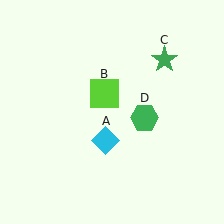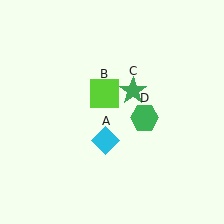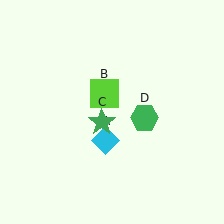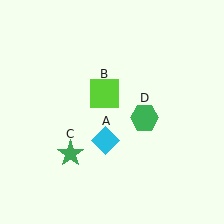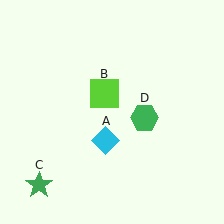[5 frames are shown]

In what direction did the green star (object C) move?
The green star (object C) moved down and to the left.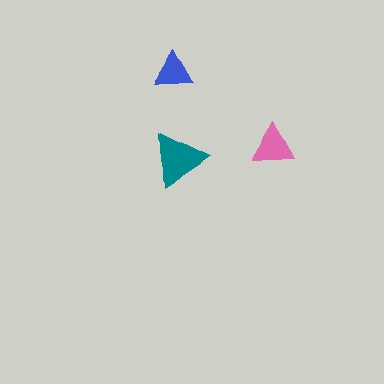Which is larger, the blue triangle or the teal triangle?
The teal one.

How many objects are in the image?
There are 3 objects in the image.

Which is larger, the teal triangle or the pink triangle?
The teal one.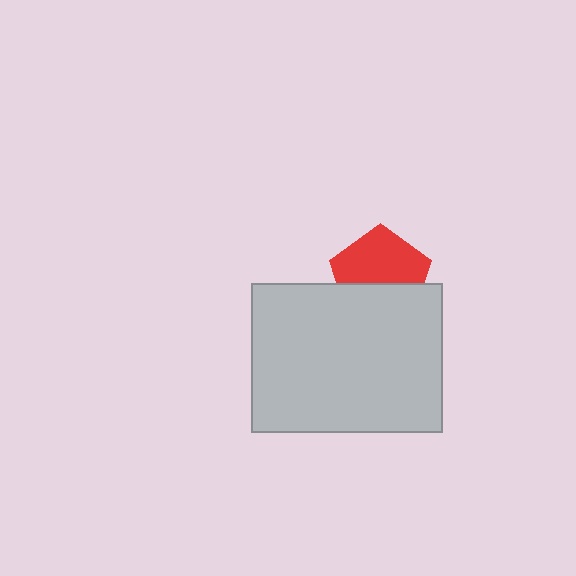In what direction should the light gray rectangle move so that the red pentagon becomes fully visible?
The light gray rectangle should move down. That is the shortest direction to clear the overlap and leave the red pentagon fully visible.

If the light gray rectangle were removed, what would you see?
You would see the complete red pentagon.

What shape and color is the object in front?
The object in front is a light gray rectangle.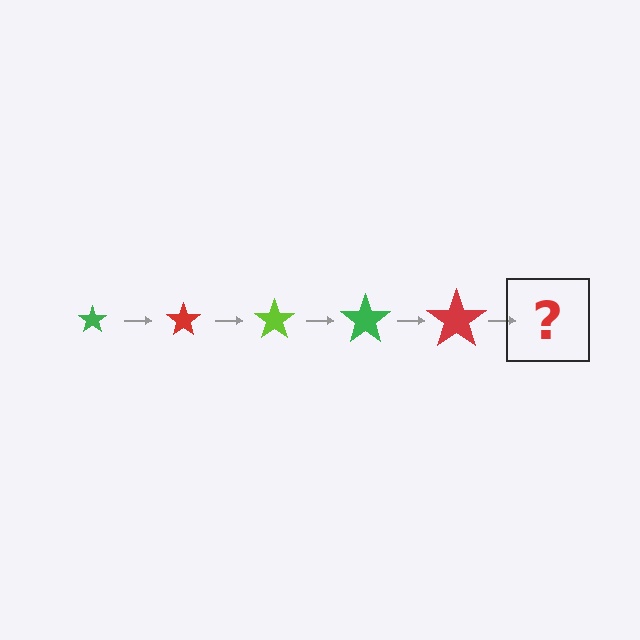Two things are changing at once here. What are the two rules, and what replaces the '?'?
The two rules are that the star grows larger each step and the color cycles through green, red, and lime. The '?' should be a lime star, larger than the previous one.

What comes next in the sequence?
The next element should be a lime star, larger than the previous one.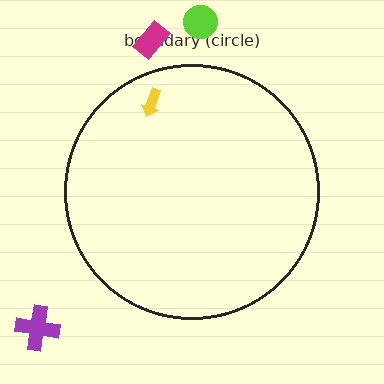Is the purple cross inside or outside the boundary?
Outside.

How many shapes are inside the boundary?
1 inside, 3 outside.